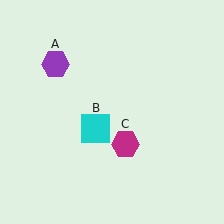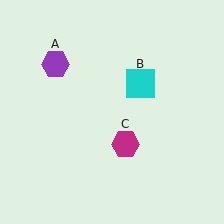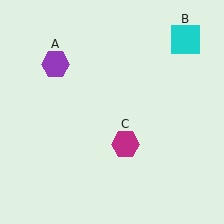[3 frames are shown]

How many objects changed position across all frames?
1 object changed position: cyan square (object B).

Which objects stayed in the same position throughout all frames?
Purple hexagon (object A) and magenta hexagon (object C) remained stationary.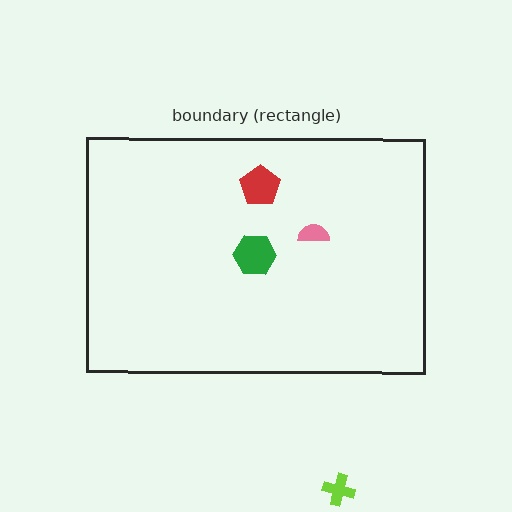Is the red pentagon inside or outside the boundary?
Inside.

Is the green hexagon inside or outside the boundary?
Inside.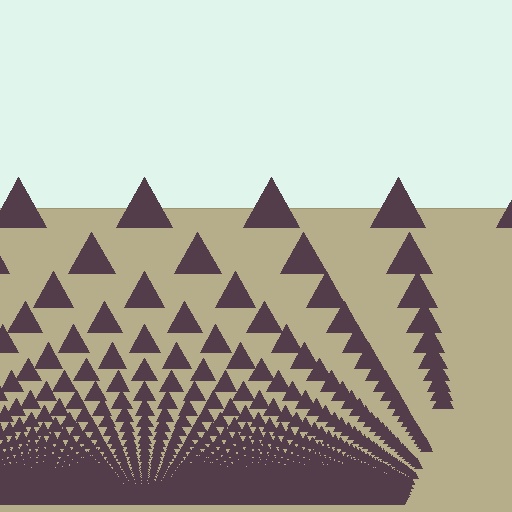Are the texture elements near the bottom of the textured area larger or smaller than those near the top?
Smaller. The gradient is inverted — elements near the bottom are smaller and denser.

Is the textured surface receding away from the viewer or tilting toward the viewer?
The surface appears to tilt toward the viewer. Texture elements get larger and sparser toward the top.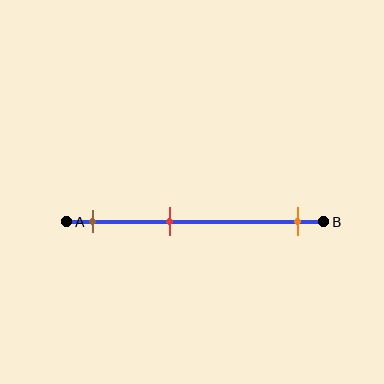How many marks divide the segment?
There are 3 marks dividing the segment.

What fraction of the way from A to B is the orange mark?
The orange mark is approximately 90% (0.9) of the way from A to B.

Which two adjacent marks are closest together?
The brown and red marks are the closest adjacent pair.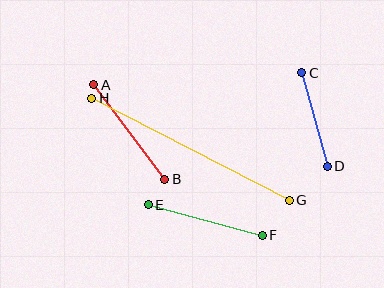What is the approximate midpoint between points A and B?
The midpoint is at approximately (129, 132) pixels.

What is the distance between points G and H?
The distance is approximately 222 pixels.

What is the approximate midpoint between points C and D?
The midpoint is at approximately (314, 119) pixels.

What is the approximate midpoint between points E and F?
The midpoint is at approximately (205, 220) pixels.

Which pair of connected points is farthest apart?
Points G and H are farthest apart.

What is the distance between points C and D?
The distance is approximately 97 pixels.